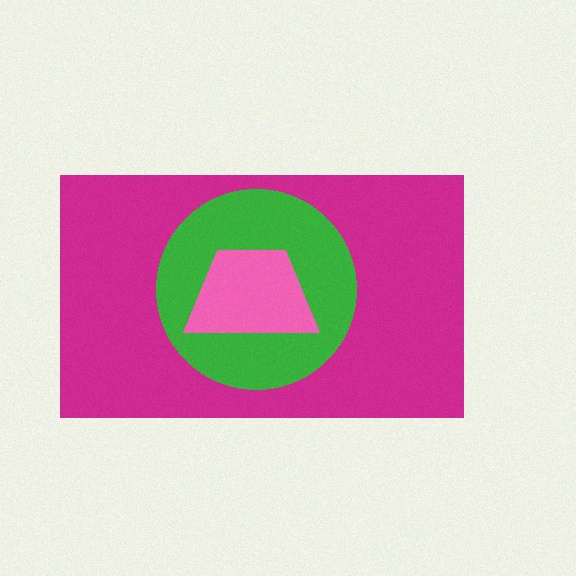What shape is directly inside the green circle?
The pink trapezoid.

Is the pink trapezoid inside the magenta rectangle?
Yes.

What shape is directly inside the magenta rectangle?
The green circle.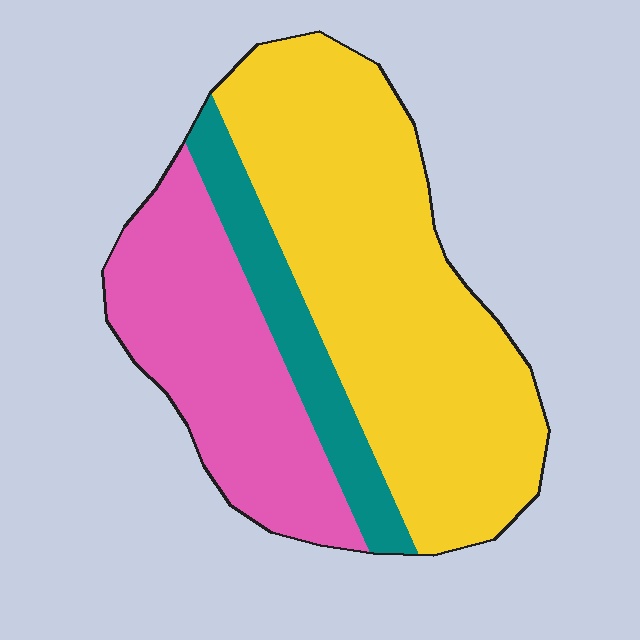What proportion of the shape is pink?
Pink takes up between a quarter and a half of the shape.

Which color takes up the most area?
Yellow, at roughly 55%.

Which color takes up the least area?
Teal, at roughly 15%.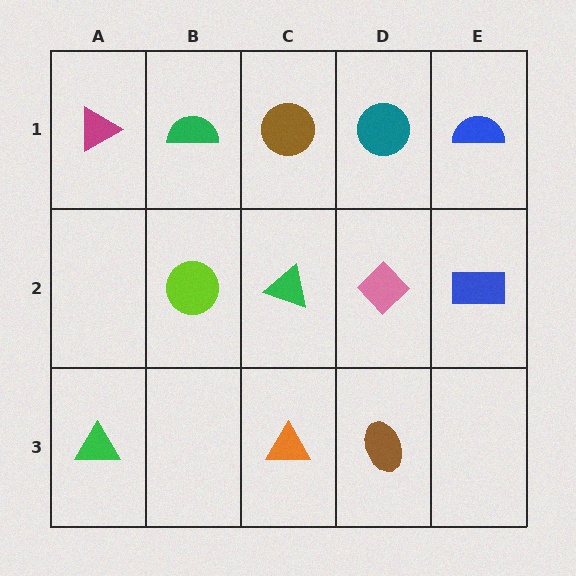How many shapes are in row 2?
4 shapes.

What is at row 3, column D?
A brown ellipse.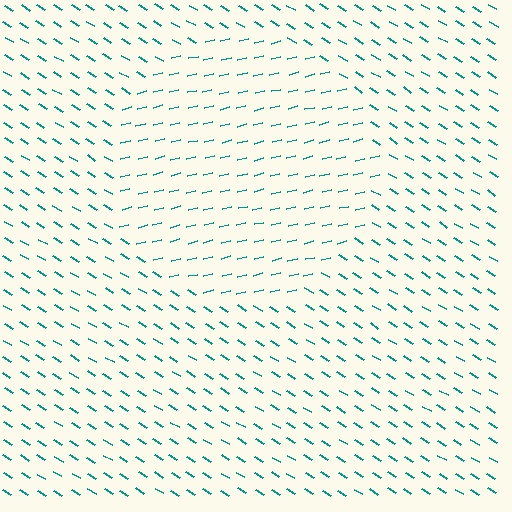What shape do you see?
I see a circle.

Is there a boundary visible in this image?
Yes, there is a texture boundary formed by a change in line orientation.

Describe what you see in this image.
The image is filled with small teal line segments. A circle region in the image has lines oriented differently from the surrounding lines, creating a visible texture boundary.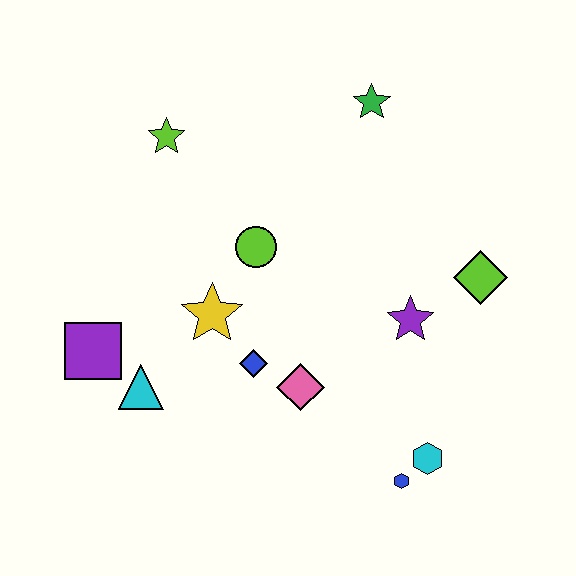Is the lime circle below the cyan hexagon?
No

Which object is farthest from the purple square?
The lime diamond is farthest from the purple square.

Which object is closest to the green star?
The lime circle is closest to the green star.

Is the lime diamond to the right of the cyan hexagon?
Yes